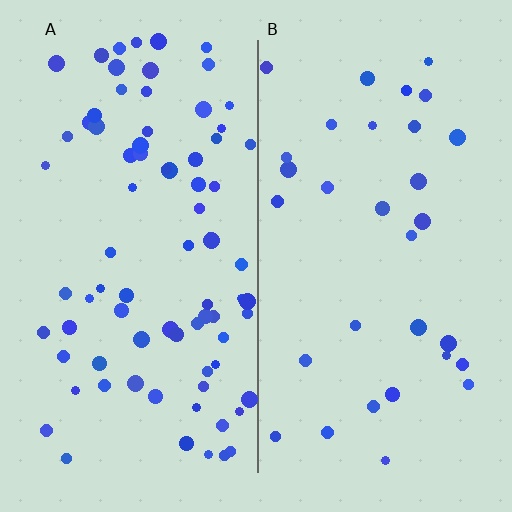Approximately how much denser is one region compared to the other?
Approximately 2.5× — region A over region B.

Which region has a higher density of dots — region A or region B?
A (the left).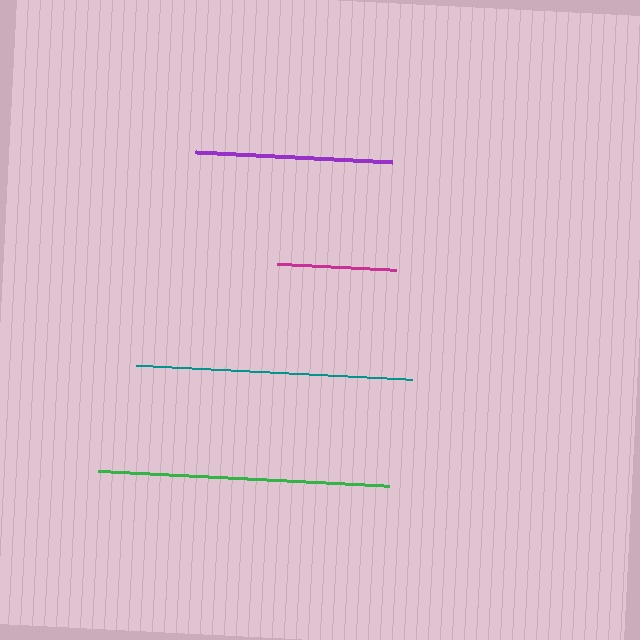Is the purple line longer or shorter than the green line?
The green line is longer than the purple line.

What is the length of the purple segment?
The purple segment is approximately 196 pixels long.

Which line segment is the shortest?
The magenta line is the shortest at approximately 119 pixels.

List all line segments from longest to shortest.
From longest to shortest: green, teal, purple, magenta.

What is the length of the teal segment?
The teal segment is approximately 275 pixels long.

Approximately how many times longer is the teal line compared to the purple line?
The teal line is approximately 1.4 times the length of the purple line.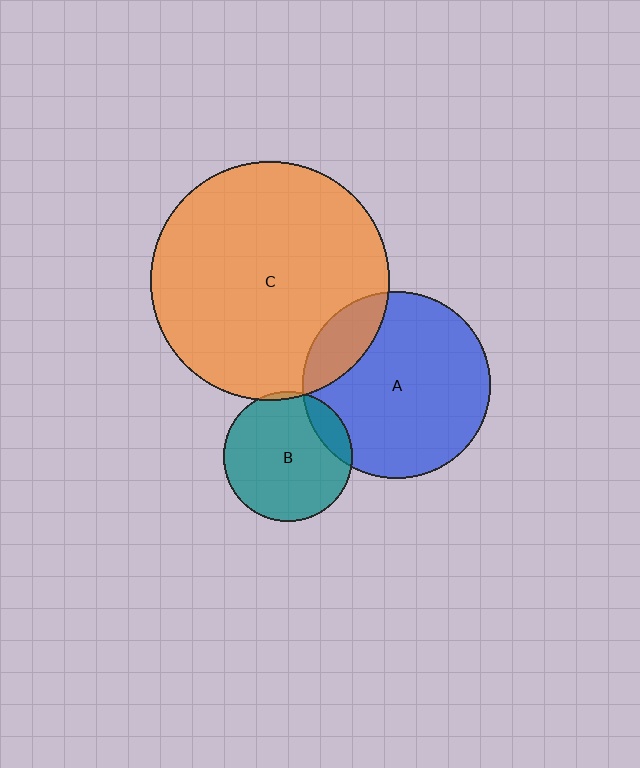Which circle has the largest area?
Circle C (orange).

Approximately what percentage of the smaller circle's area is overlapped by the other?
Approximately 5%.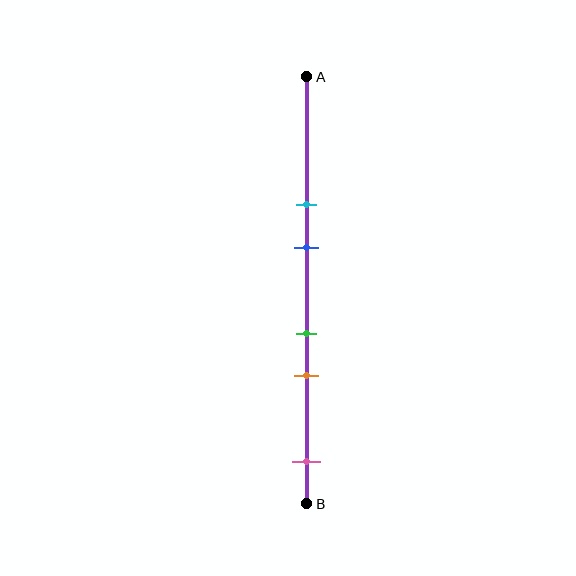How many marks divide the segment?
There are 5 marks dividing the segment.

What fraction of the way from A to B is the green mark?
The green mark is approximately 60% (0.6) of the way from A to B.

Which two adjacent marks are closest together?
The green and orange marks are the closest adjacent pair.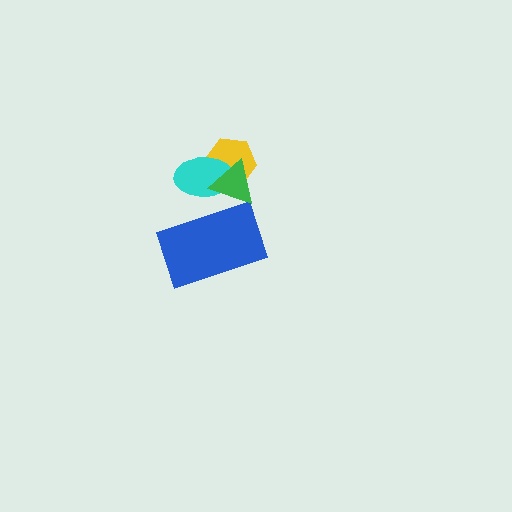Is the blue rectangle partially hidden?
Yes, it is partially covered by another shape.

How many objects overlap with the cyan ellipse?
3 objects overlap with the cyan ellipse.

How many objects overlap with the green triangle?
3 objects overlap with the green triangle.